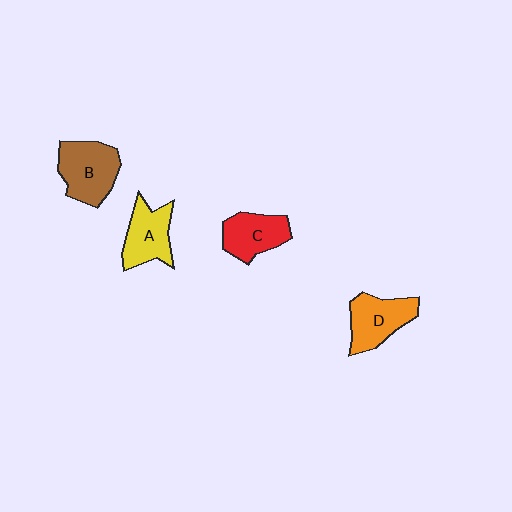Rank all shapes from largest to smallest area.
From largest to smallest: B (brown), D (orange), A (yellow), C (red).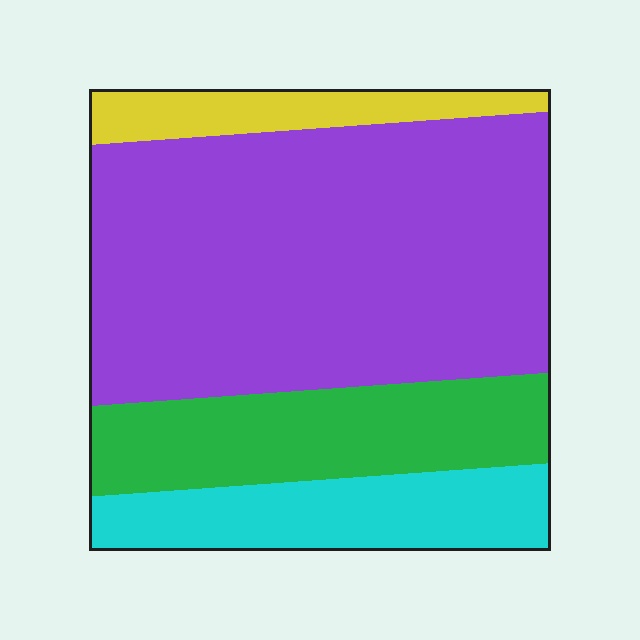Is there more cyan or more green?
Green.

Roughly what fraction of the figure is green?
Green covers about 20% of the figure.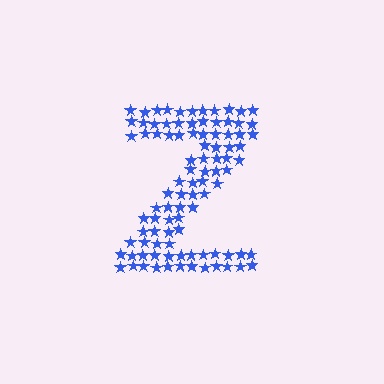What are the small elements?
The small elements are stars.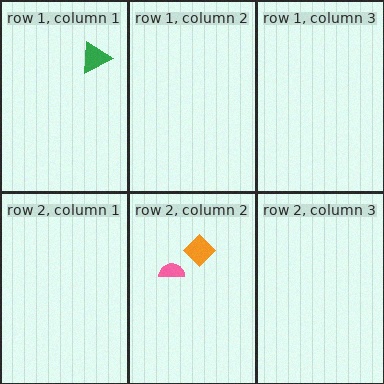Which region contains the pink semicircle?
The row 2, column 2 region.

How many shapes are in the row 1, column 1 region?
1.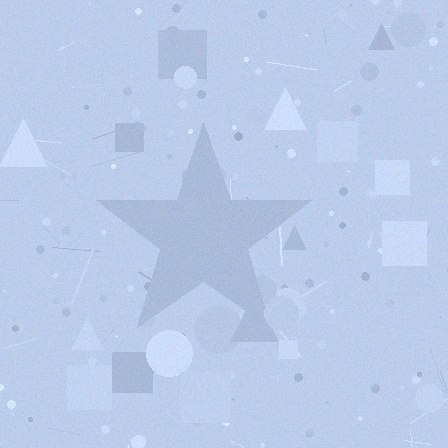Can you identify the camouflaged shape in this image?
The camouflaged shape is a star.